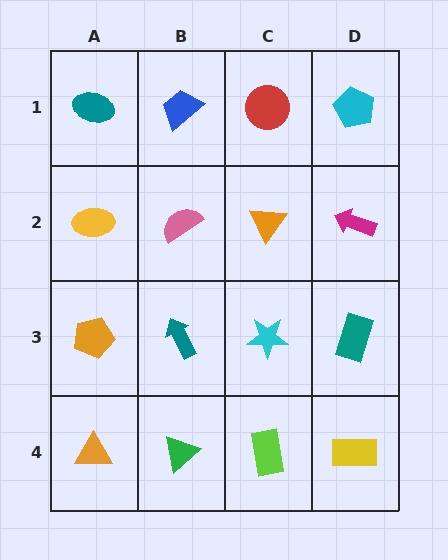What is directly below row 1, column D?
A magenta arrow.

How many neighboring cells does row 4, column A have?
2.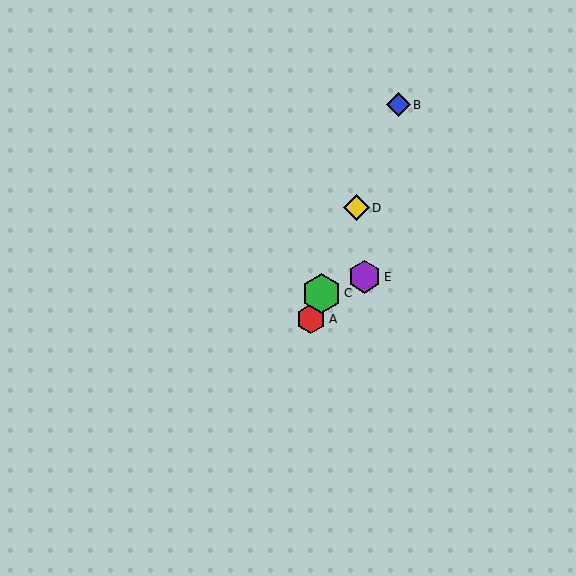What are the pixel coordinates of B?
Object B is at (399, 105).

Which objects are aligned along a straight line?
Objects A, B, C, D are aligned along a straight line.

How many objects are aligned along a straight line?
4 objects (A, B, C, D) are aligned along a straight line.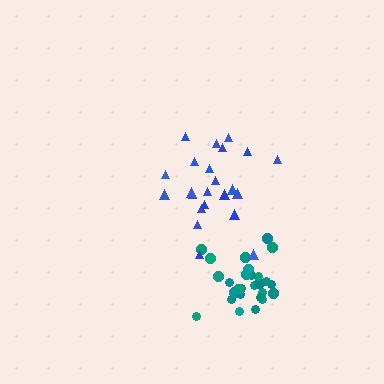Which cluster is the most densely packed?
Teal.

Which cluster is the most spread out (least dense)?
Blue.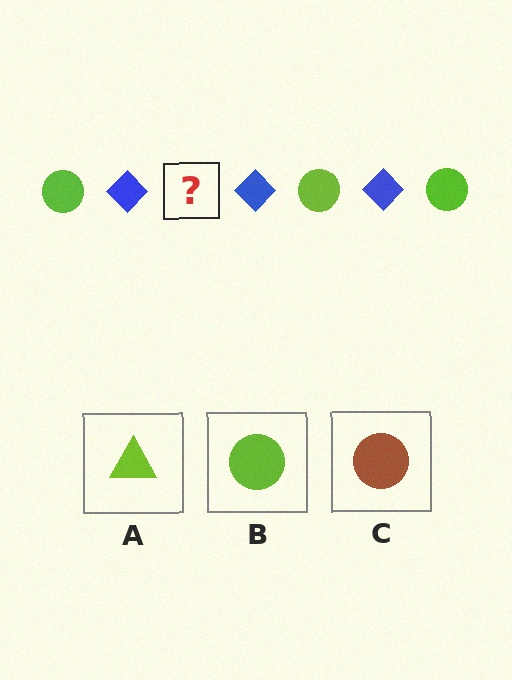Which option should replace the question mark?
Option B.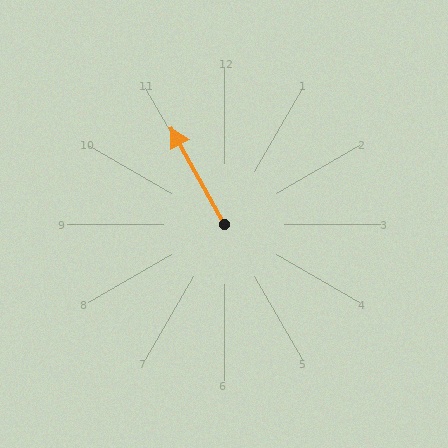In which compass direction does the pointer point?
Northwest.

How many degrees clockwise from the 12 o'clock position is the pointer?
Approximately 331 degrees.